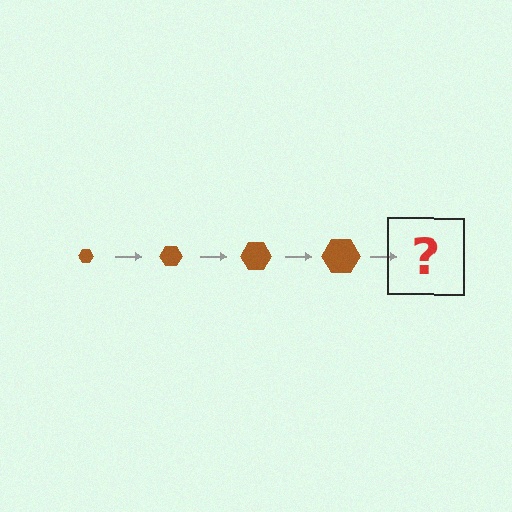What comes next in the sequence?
The next element should be a brown hexagon, larger than the previous one.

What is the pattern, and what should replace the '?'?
The pattern is that the hexagon gets progressively larger each step. The '?' should be a brown hexagon, larger than the previous one.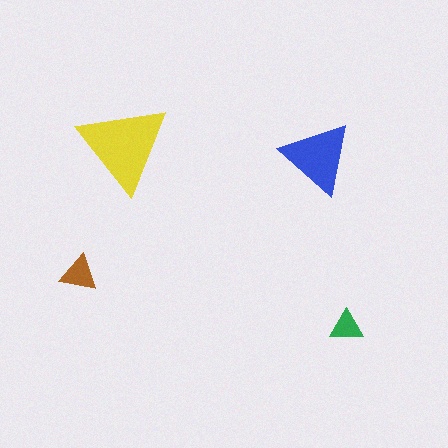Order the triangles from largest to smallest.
the yellow one, the blue one, the brown one, the green one.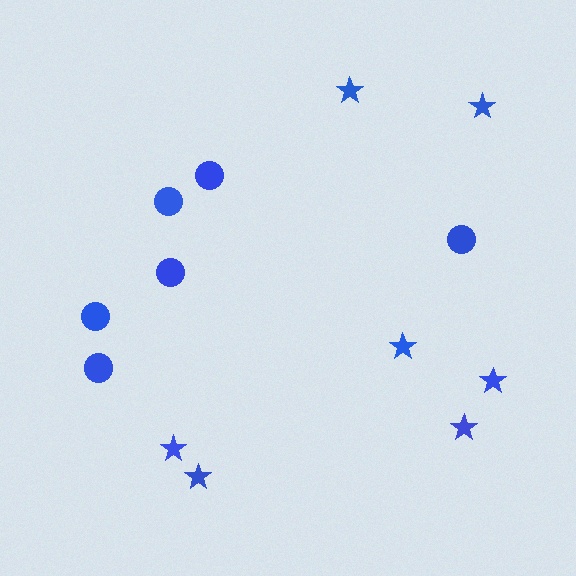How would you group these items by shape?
There are 2 groups: one group of stars (7) and one group of circles (6).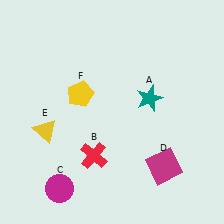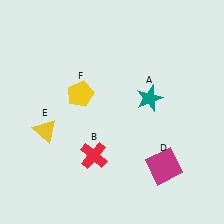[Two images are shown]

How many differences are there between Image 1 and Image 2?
There is 1 difference between the two images.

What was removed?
The magenta circle (C) was removed in Image 2.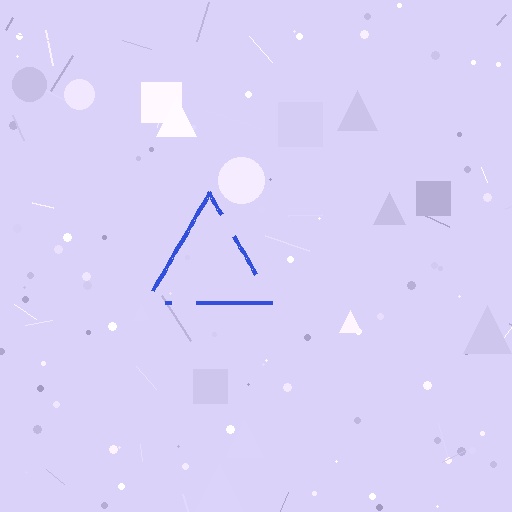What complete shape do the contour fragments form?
The contour fragments form a triangle.